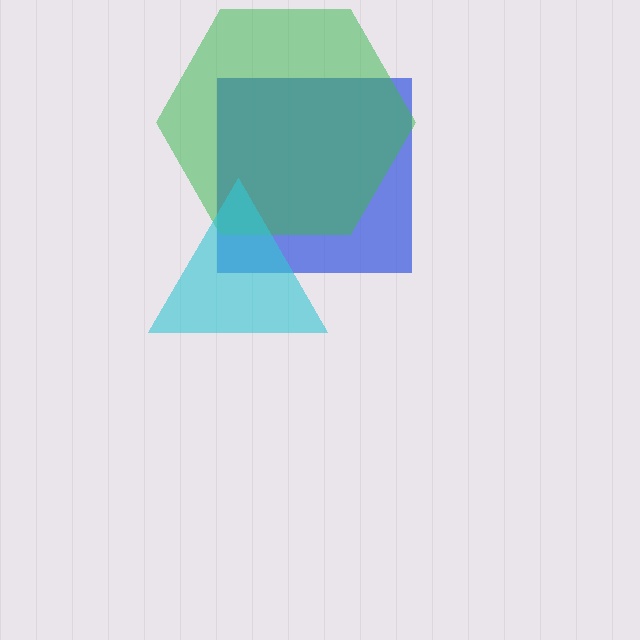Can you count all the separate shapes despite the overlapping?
Yes, there are 3 separate shapes.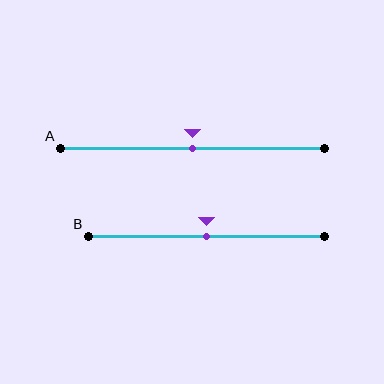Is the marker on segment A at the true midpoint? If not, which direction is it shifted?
Yes, the marker on segment A is at the true midpoint.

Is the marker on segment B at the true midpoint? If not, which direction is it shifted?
Yes, the marker on segment B is at the true midpoint.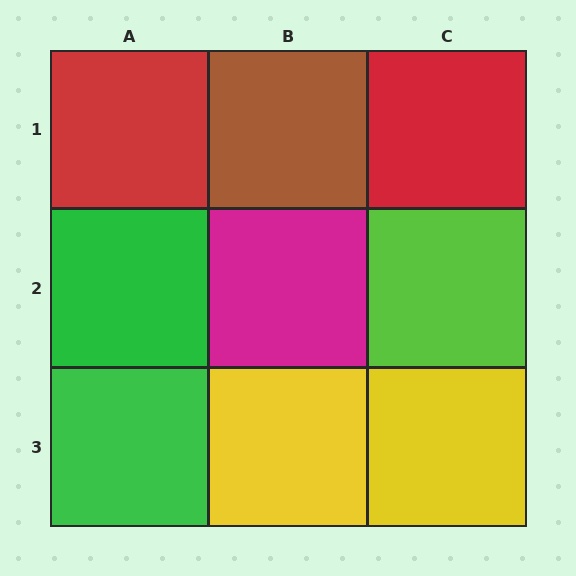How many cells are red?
2 cells are red.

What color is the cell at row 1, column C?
Red.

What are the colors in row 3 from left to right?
Green, yellow, yellow.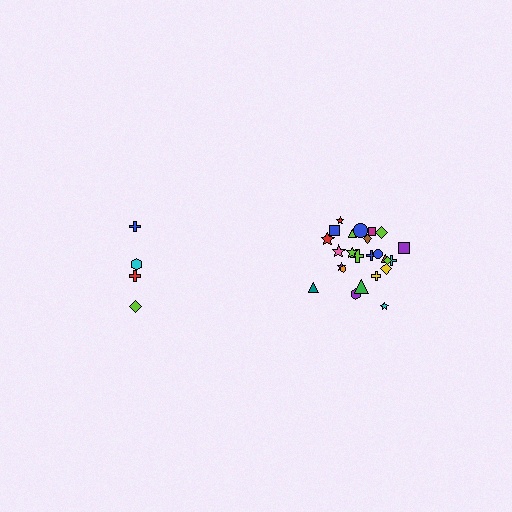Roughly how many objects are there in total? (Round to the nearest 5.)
Roughly 30 objects in total.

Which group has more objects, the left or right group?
The right group.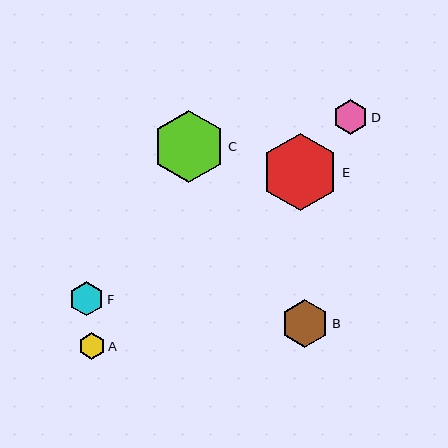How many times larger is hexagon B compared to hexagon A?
Hexagon B is approximately 1.8 times the size of hexagon A.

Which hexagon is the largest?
Hexagon E is the largest with a size of approximately 77 pixels.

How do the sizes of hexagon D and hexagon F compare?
Hexagon D and hexagon F are approximately the same size.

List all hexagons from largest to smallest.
From largest to smallest: E, C, B, D, F, A.